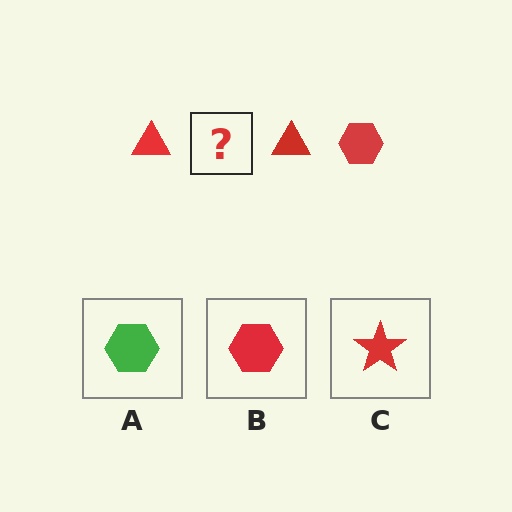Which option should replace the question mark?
Option B.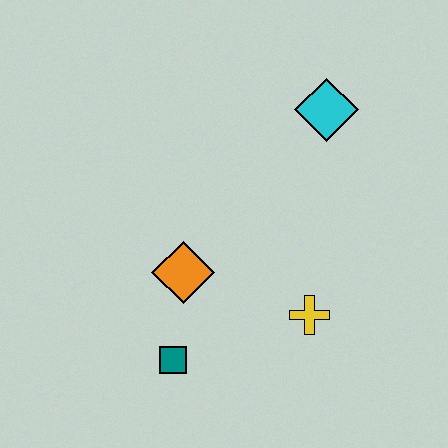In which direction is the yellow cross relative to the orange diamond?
The yellow cross is to the right of the orange diamond.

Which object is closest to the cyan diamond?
The yellow cross is closest to the cyan diamond.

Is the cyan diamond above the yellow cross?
Yes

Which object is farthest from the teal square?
The cyan diamond is farthest from the teal square.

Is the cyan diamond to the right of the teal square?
Yes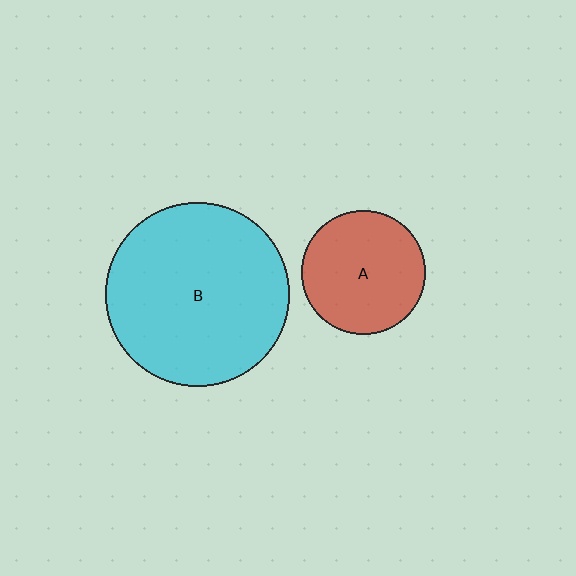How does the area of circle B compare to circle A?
Approximately 2.2 times.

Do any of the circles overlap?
No, none of the circles overlap.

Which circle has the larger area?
Circle B (cyan).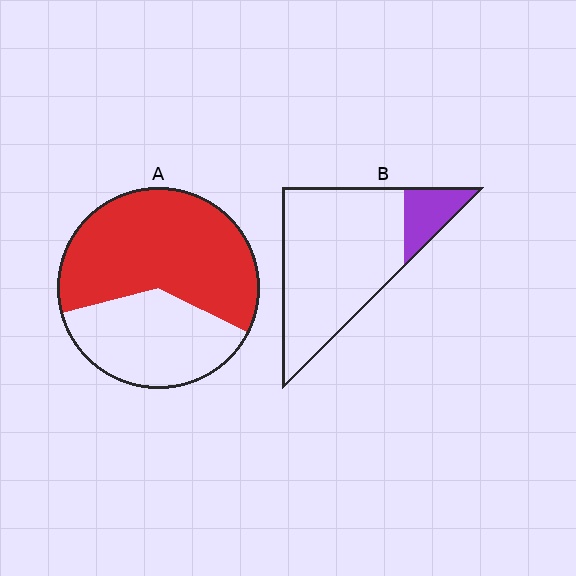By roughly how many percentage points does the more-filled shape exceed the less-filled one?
By roughly 45 percentage points (A over B).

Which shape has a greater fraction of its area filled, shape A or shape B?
Shape A.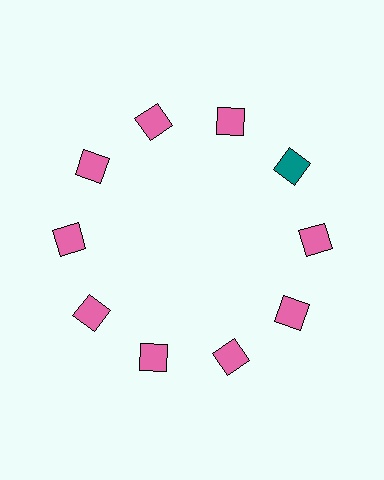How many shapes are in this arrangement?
There are 10 shapes arranged in a ring pattern.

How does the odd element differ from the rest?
It has a different color: teal instead of pink.